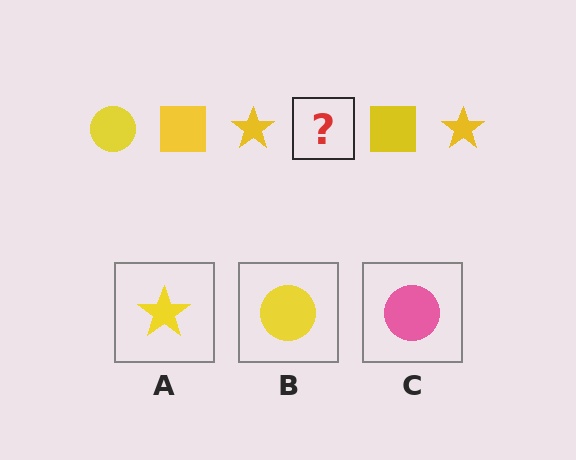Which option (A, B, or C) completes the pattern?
B.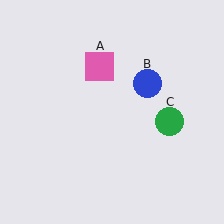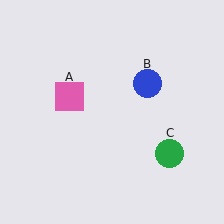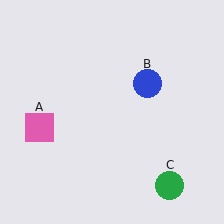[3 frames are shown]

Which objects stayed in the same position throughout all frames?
Blue circle (object B) remained stationary.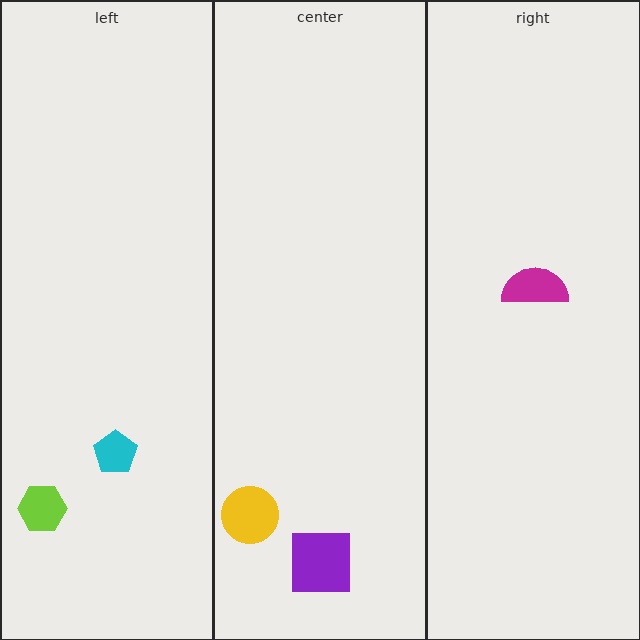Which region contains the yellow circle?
The center region.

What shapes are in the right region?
The magenta semicircle.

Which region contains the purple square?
The center region.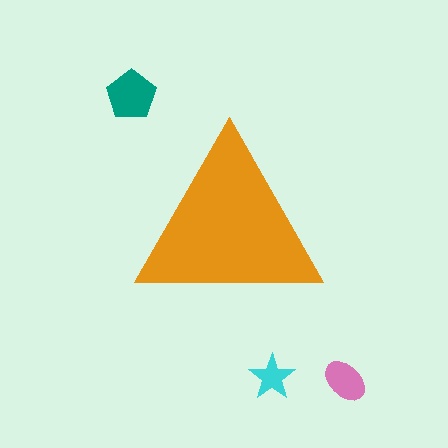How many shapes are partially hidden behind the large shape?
0 shapes are partially hidden.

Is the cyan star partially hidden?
No, the cyan star is fully visible.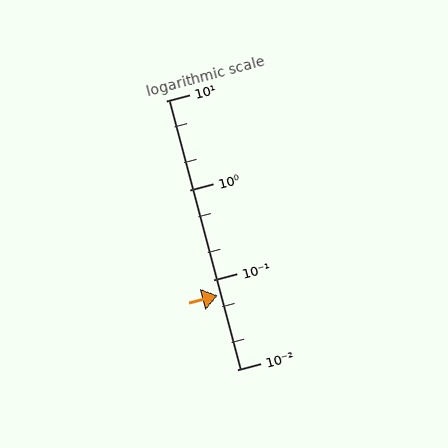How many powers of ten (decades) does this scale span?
The scale spans 3 decades, from 0.01 to 10.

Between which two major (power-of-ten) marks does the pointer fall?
The pointer is between 0.01 and 0.1.